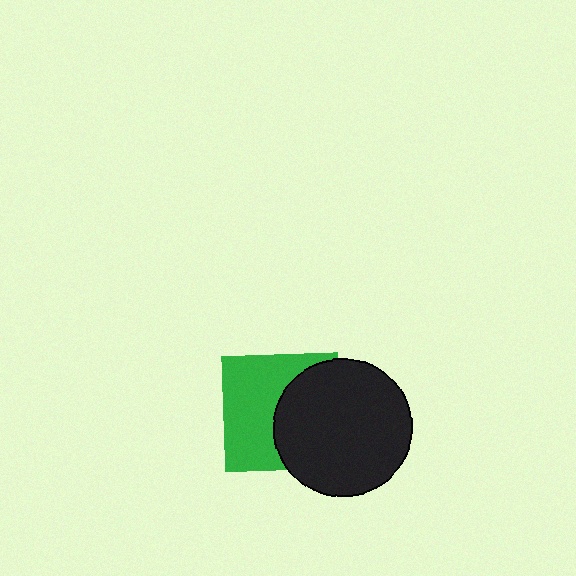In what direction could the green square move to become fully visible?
The green square could move left. That would shift it out from behind the black circle entirely.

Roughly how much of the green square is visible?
About half of it is visible (roughly 54%).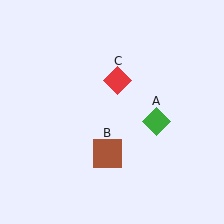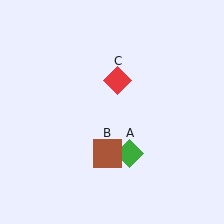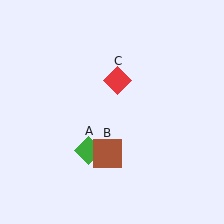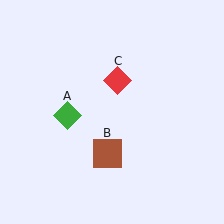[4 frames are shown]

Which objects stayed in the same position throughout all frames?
Brown square (object B) and red diamond (object C) remained stationary.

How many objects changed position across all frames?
1 object changed position: green diamond (object A).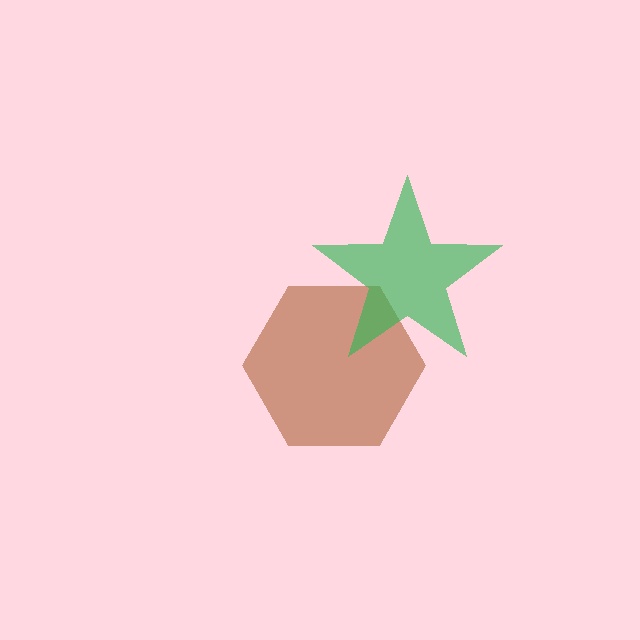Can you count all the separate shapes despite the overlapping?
Yes, there are 2 separate shapes.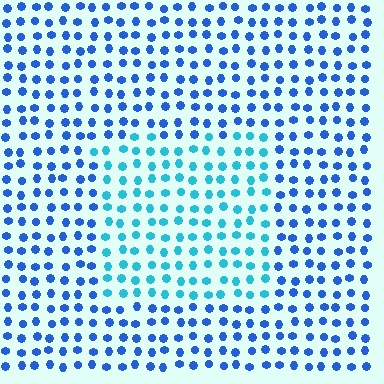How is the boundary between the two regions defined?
The boundary is defined purely by a slight shift in hue (about 34 degrees). Spacing, size, and orientation are identical on both sides.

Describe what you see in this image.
The image is filled with small blue elements in a uniform arrangement. A rectangle-shaped region is visible where the elements are tinted to a slightly different hue, forming a subtle color boundary.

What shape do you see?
I see a rectangle.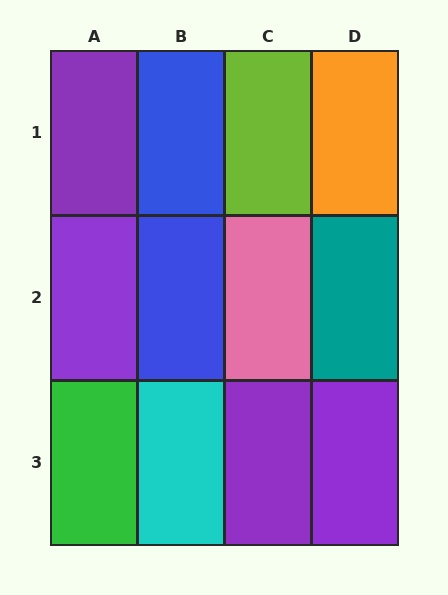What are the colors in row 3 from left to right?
Green, cyan, purple, purple.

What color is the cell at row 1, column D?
Orange.